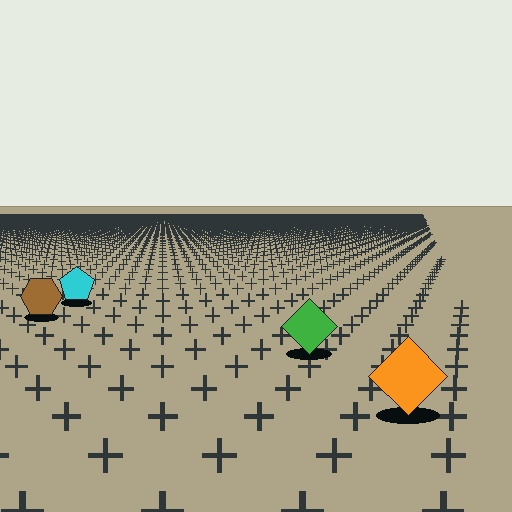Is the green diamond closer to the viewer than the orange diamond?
No. The orange diamond is closer — you can tell from the texture gradient: the ground texture is coarser near it.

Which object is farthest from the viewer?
The cyan pentagon is farthest from the viewer. It appears smaller and the ground texture around it is denser.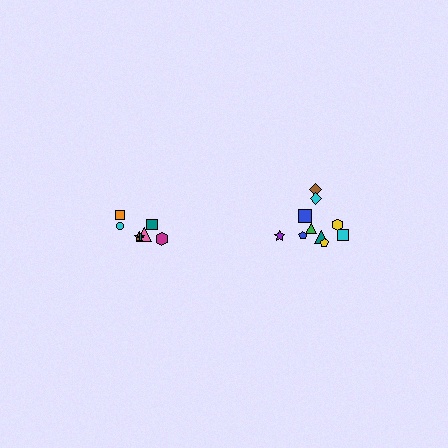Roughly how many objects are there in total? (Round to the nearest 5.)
Roughly 15 objects in total.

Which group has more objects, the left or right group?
The right group.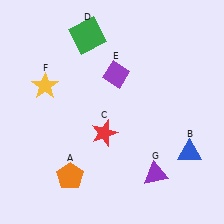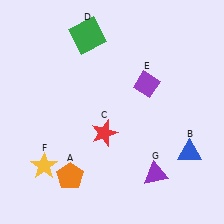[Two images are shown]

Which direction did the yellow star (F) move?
The yellow star (F) moved down.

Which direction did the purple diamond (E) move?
The purple diamond (E) moved right.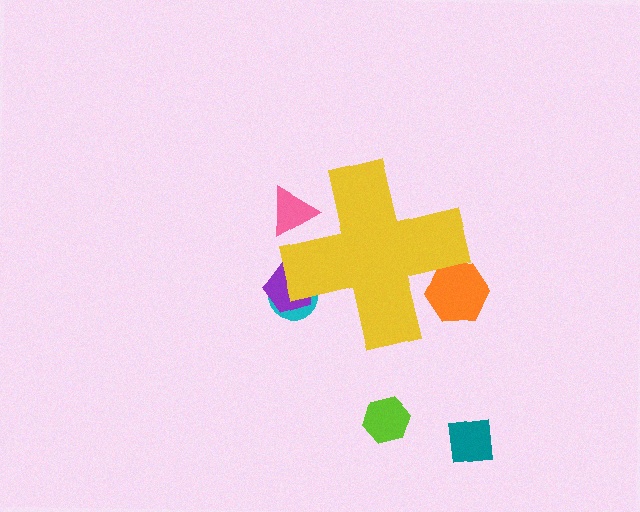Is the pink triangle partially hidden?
Yes, the pink triangle is partially hidden behind the yellow cross.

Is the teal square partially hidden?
No, the teal square is fully visible.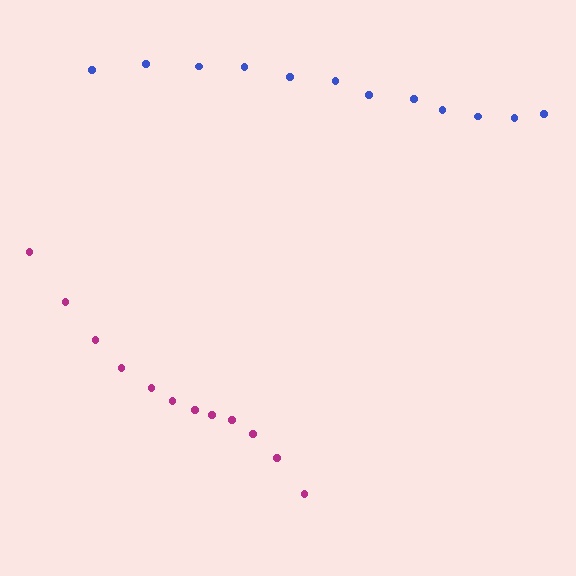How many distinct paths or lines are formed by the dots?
There are 2 distinct paths.